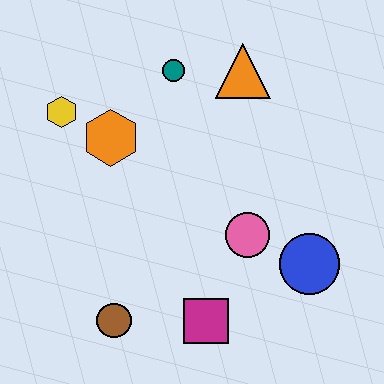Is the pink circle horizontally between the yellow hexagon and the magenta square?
No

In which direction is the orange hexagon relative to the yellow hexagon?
The orange hexagon is to the right of the yellow hexagon.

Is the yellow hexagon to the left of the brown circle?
Yes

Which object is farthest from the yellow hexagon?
The blue circle is farthest from the yellow hexagon.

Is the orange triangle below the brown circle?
No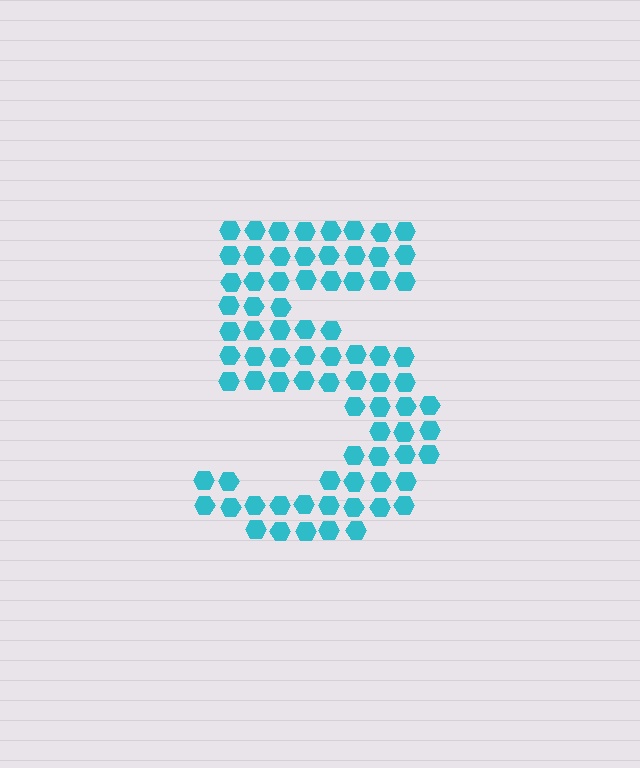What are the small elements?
The small elements are hexagons.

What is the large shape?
The large shape is the digit 5.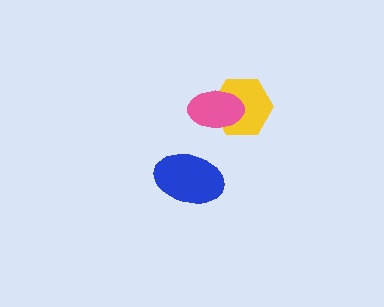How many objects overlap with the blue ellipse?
0 objects overlap with the blue ellipse.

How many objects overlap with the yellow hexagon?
1 object overlaps with the yellow hexagon.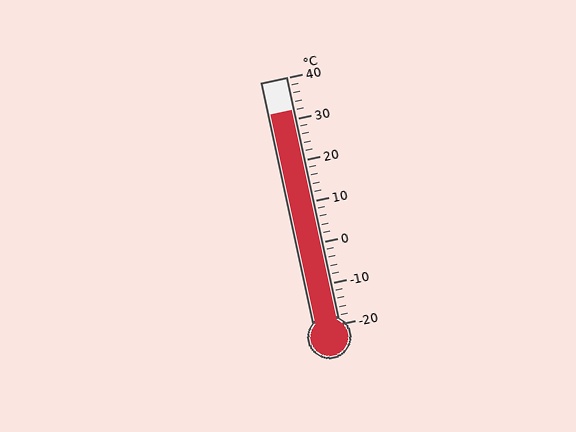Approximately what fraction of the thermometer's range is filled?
The thermometer is filled to approximately 85% of its range.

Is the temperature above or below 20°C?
The temperature is above 20°C.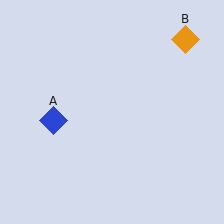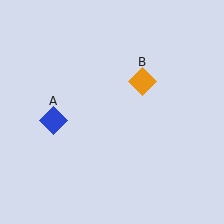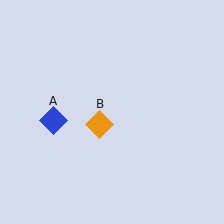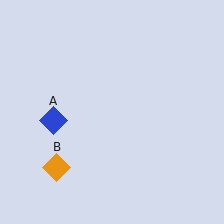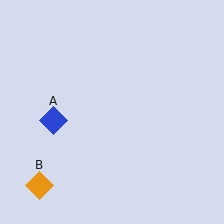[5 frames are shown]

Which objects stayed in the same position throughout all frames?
Blue diamond (object A) remained stationary.